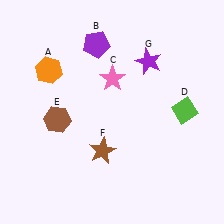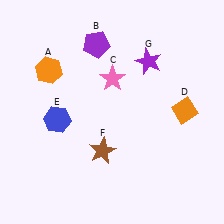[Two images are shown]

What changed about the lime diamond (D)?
In Image 1, D is lime. In Image 2, it changed to orange.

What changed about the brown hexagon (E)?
In Image 1, E is brown. In Image 2, it changed to blue.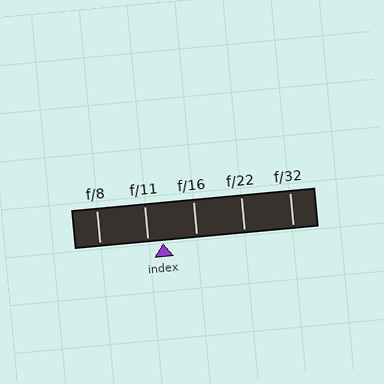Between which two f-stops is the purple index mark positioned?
The index mark is between f/11 and f/16.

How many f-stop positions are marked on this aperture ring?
There are 5 f-stop positions marked.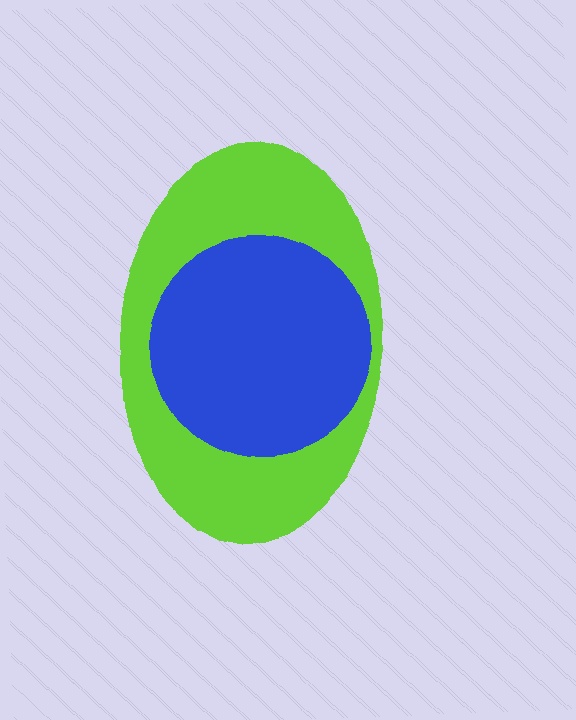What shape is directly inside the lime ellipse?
The blue circle.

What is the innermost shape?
The blue circle.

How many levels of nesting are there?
2.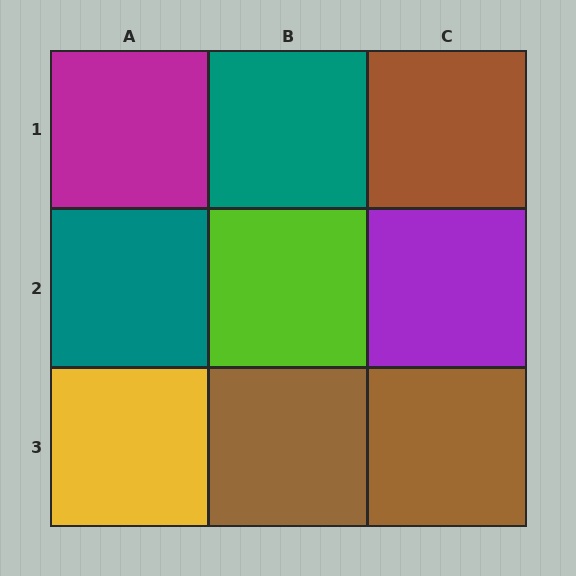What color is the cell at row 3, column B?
Brown.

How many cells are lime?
1 cell is lime.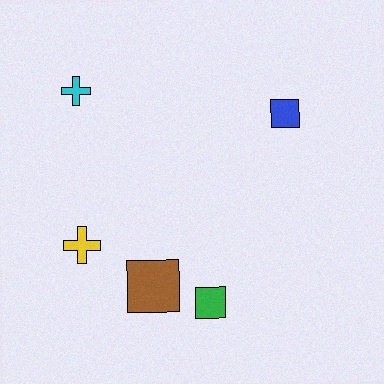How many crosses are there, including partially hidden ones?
There are 2 crosses.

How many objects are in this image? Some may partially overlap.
There are 5 objects.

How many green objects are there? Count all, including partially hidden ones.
There is 1 green object.